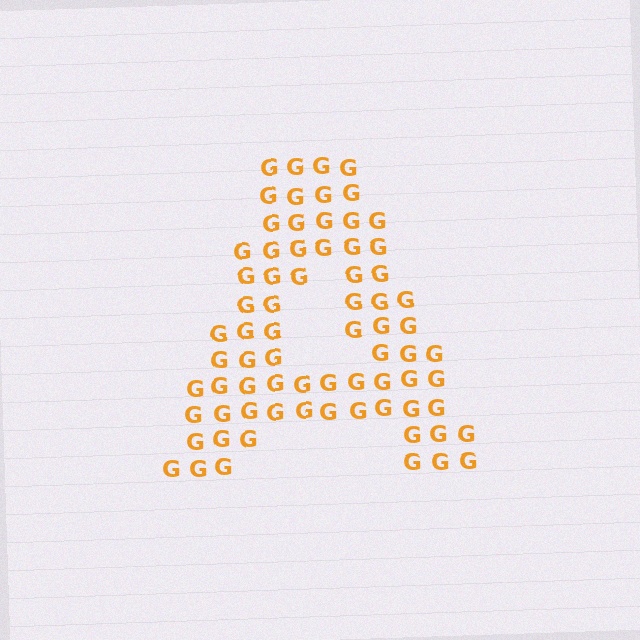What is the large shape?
The large shape is the letter A.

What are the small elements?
The small elements are letter G's.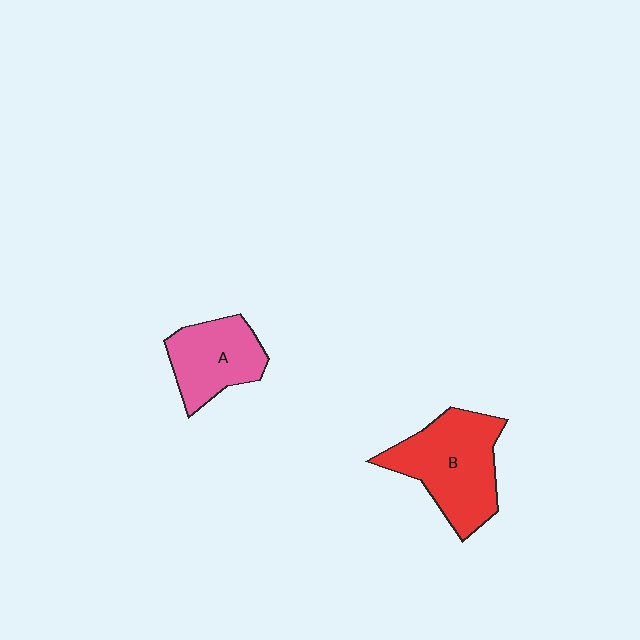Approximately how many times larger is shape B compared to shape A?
Approximately 1.4 times.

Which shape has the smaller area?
Shape A (pink).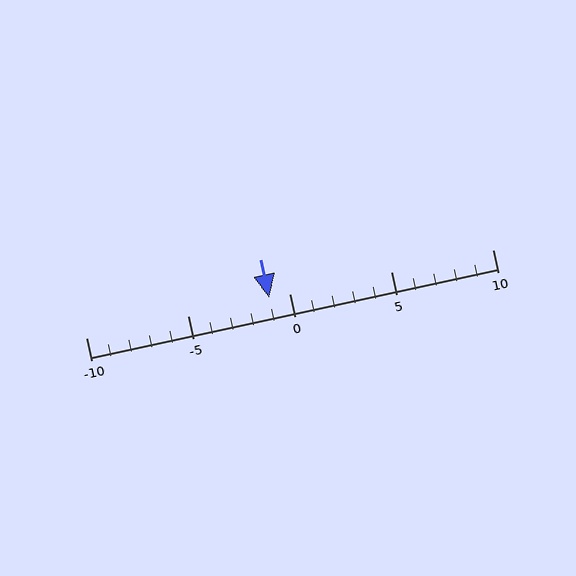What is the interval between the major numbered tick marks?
The major tick marks are spaced 5 units apart.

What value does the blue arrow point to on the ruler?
The blue arrow points to approximately -1.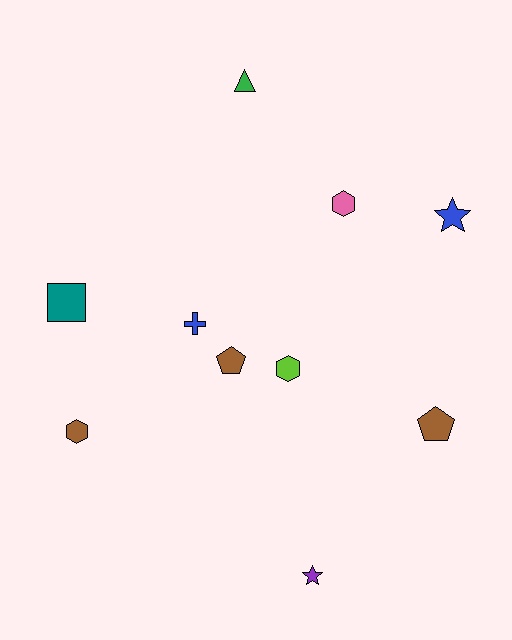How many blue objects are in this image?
There are 2 blue objects.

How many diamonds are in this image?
There are no diamonds.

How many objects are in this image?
There are 10 objects.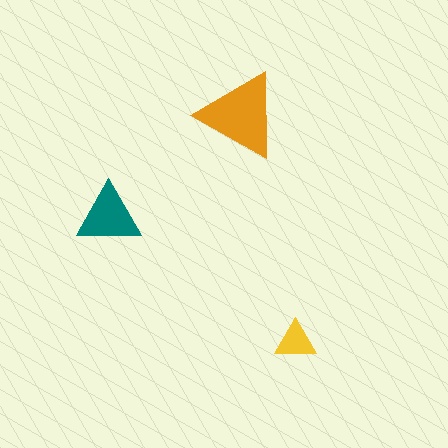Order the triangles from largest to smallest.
the orange one, the teal one, the yellow one.